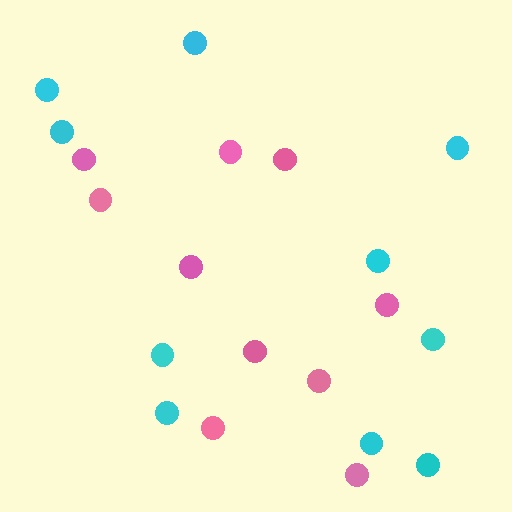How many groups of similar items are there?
There are 2 groups: one group of cyan circles (10) and one group of pink circles (10).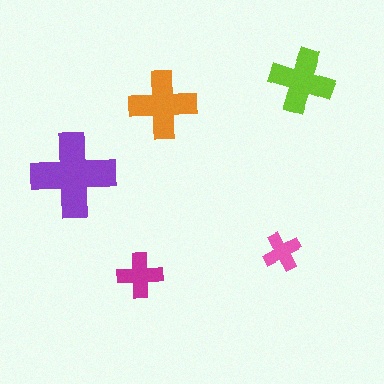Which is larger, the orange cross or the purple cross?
The purple one.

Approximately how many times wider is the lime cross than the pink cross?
About 1.5 times wider.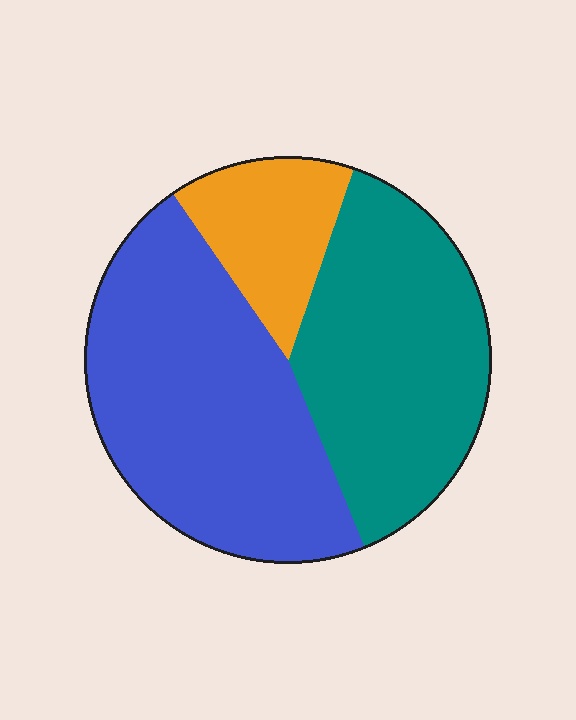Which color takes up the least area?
Orange, at roughly 15%.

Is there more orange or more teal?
Teal.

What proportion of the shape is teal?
Teal covers roughly 40% of the shape.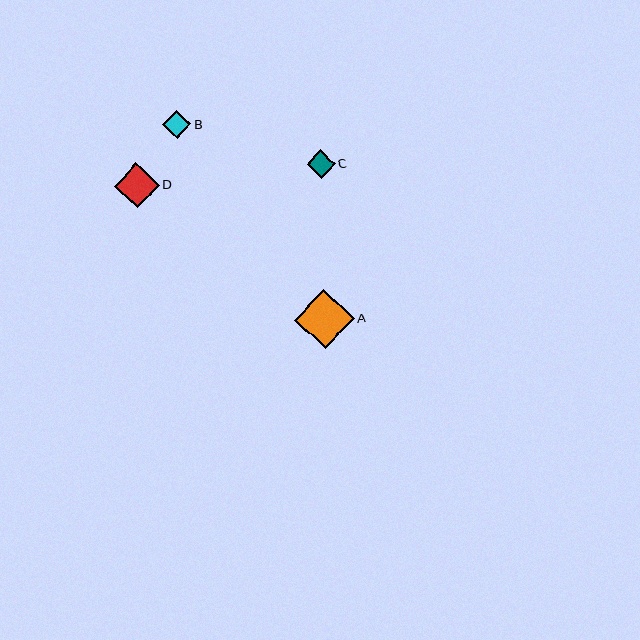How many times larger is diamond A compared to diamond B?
Diamond A is approximately 2.1 times the size of diamond B.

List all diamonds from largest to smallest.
From largest to smallest: A, D, C, B.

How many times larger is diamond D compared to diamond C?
Diamond D is approximately 1.6 times the size of diamond C.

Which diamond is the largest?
Diamond A is the largest with a size of approximately 60 pixels.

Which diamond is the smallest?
Diamond B is the smallest with a size of approximately 28 pixels.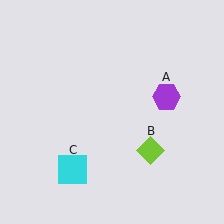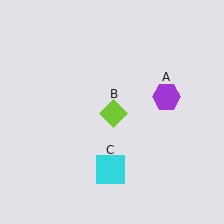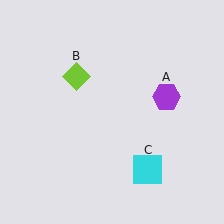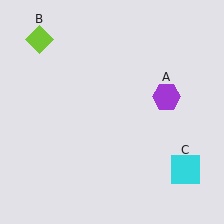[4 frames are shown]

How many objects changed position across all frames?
2 objects changed position: lime diamond (object B), cyan square (object C).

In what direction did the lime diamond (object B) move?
The lime diamond (object B) moved up and to the left.